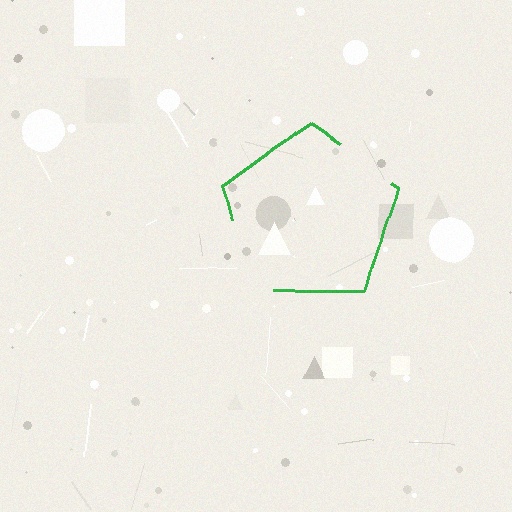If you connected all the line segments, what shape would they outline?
They would outline a pentagon.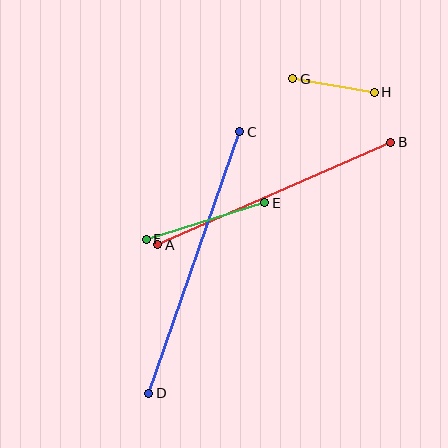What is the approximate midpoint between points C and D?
The midpoint is at approximately (194, 263) pixels.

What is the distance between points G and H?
The distance is approximately 82 pixels.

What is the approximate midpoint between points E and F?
The midpoint is at approximately (205, 221) pixels.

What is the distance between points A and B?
The distance is approximately 254 pixels.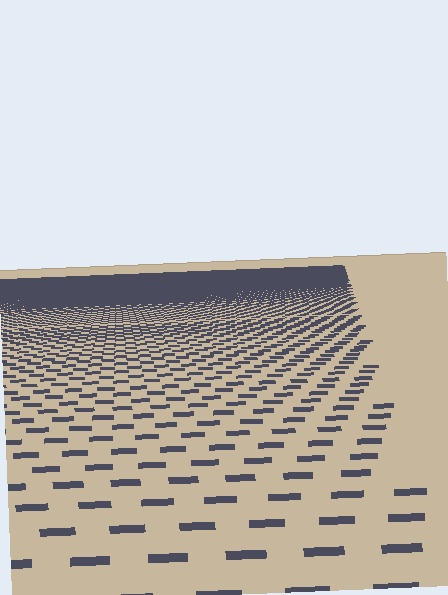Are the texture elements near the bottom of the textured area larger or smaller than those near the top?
Larger. Near the bottom, elements are closer to the viewer and appear at a bigger on-screen size.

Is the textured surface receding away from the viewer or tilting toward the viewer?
The surface is receding away from the viewer. Texture elements get smaller and denser toward the top.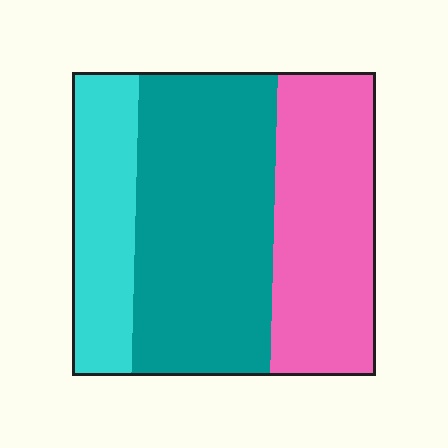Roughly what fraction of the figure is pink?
Pink takes up between a quarter and a half of the figure.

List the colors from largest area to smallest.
From largest to smallest: teal, pink, cyan.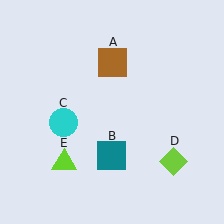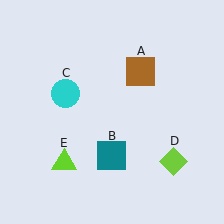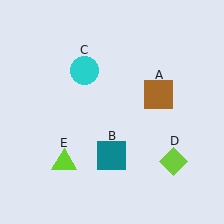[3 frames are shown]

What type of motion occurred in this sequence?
The brown square (object A), cyan circle (object C) rotated clockwise around the center of the scene.